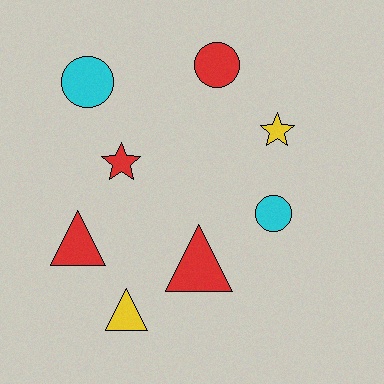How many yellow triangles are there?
There is 1 yellow triangle.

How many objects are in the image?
There are 8 objects.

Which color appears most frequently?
Red, with 4 objects.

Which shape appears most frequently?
Triangle, with 3 objects.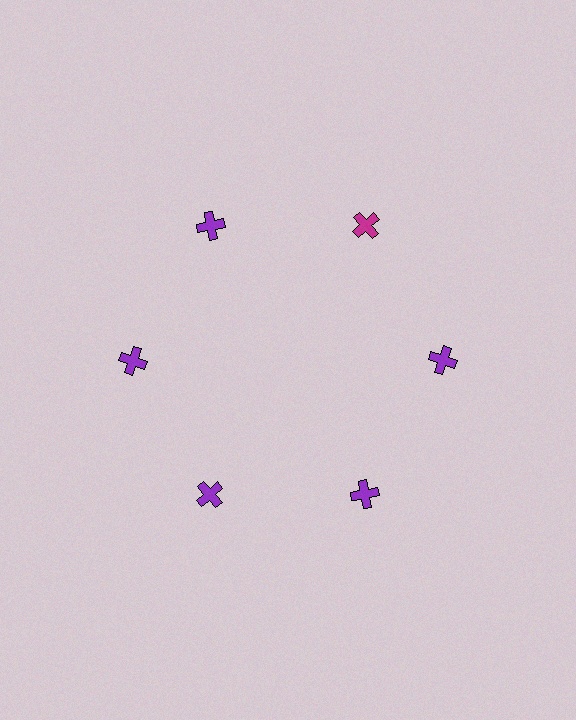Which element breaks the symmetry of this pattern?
The magenta cross at roughly the 1 o'clock position breaks the symmetry. All other shapes are purple crosses.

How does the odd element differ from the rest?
It has a different color: magenta instead of purple.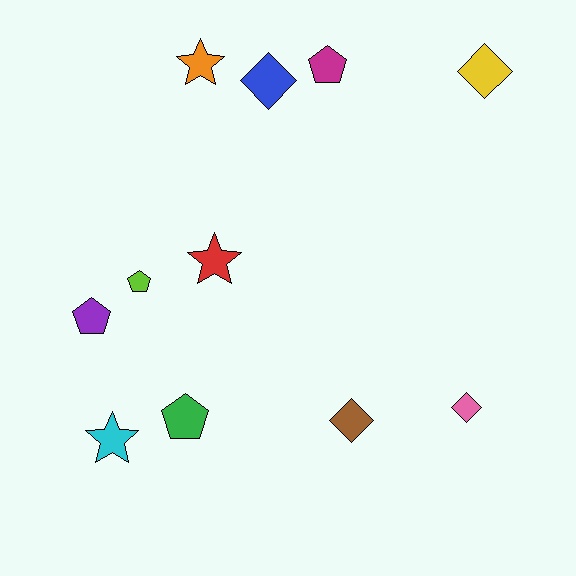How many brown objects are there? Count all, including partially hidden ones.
There is 1 brown object.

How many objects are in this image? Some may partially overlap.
There are 11 objects.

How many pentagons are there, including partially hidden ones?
There are 4 pentagons.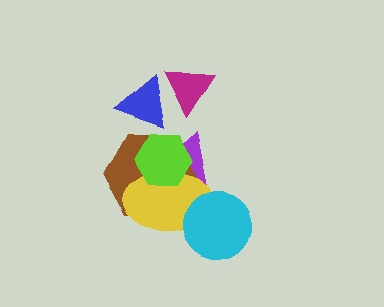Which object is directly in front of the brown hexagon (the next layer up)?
The yellow ellipse is directly in front of the brown hexagon.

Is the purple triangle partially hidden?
Yes, it is partially covered by another shape.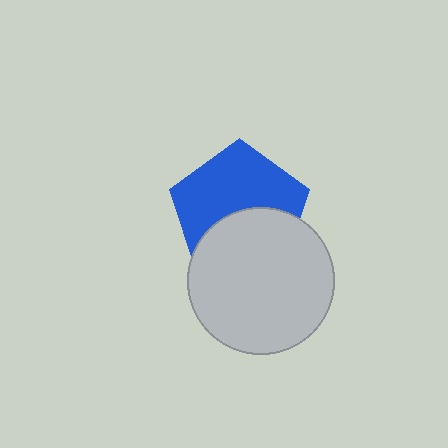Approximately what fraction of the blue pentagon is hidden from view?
Roughly 42% of the blue pentagon is hidden behind the light gray circle.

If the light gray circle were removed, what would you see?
You would see the complete blue pentagon.